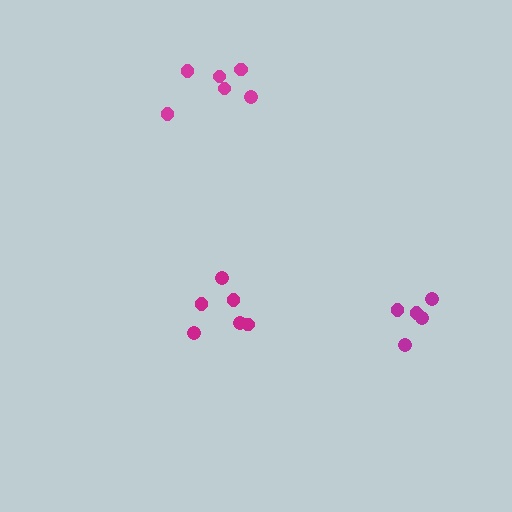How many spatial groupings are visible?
There are 3 spatial groupings.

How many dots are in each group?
Group 1: 5 dots, Group 2: 6 dots, Group 3: 6 dots (17 total).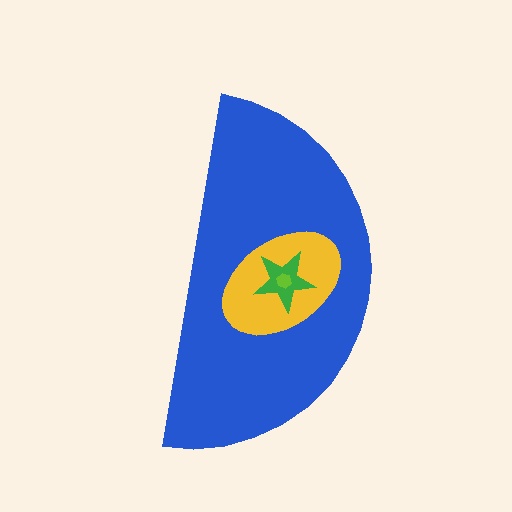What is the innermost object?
The lime hexagon.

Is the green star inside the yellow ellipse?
Yes.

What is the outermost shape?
The blue semicircle.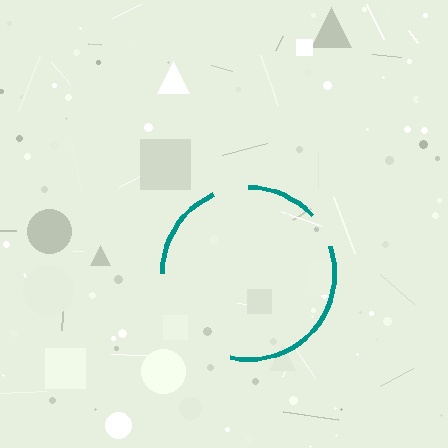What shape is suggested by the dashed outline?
The dashed outline suggests a circle.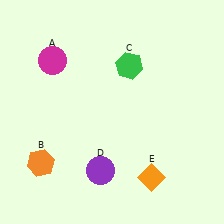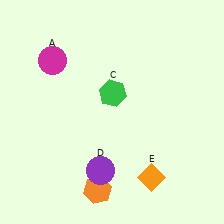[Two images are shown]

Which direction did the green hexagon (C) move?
The green hexagon (C) moved down.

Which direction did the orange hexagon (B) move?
The orange hexagon (B) moved right.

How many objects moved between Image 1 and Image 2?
2 objects moved between the two images.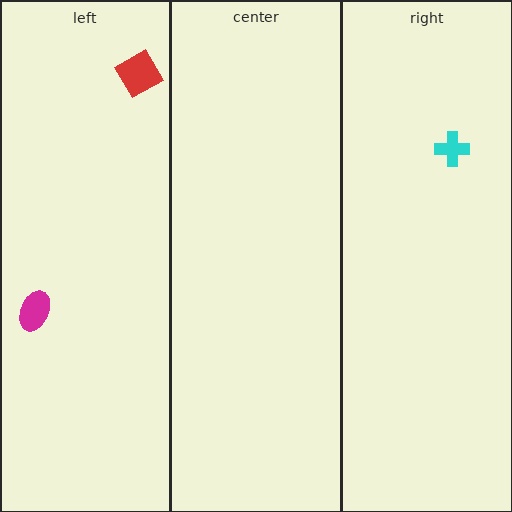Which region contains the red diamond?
The left region.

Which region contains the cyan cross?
The right region.